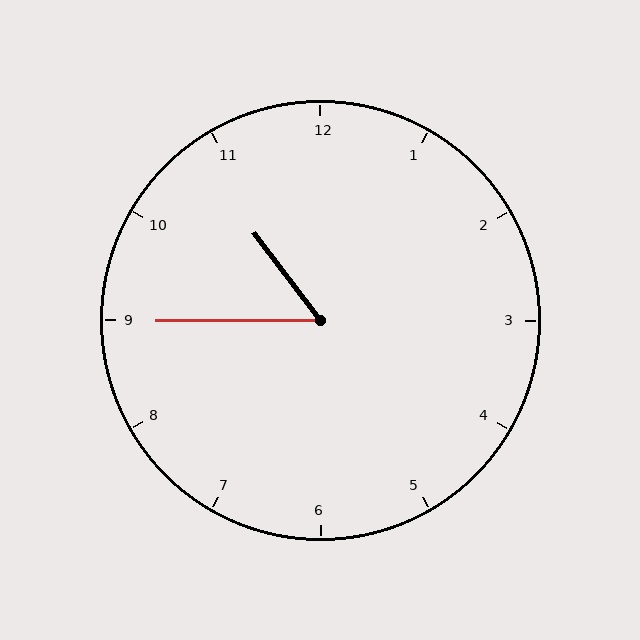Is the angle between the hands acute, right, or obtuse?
It is acute.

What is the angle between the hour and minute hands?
Approximately 52 degrees.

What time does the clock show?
10:45.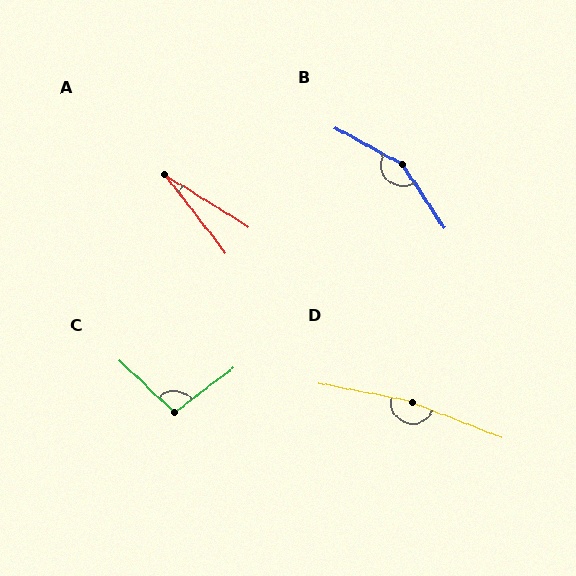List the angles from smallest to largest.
A (20°), C (100°), B (152°), D (170°).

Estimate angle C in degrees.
Approximately 100 degrees.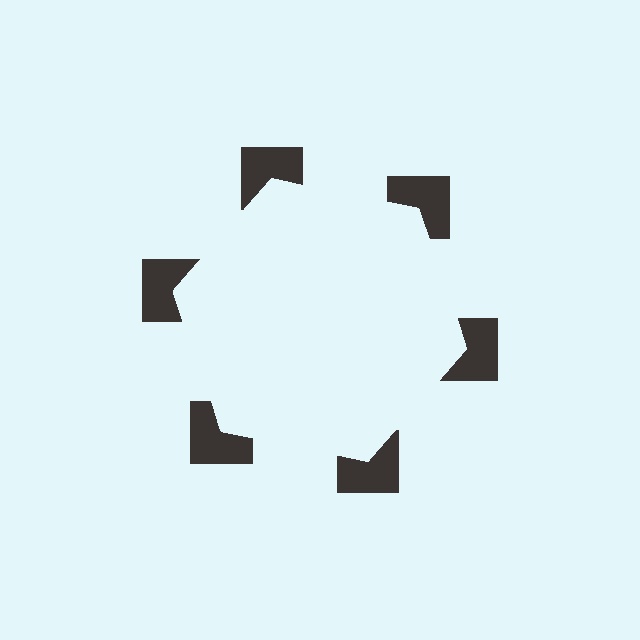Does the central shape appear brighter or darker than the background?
It typically appears slightly brighter than the background, even though no actual brightness change is drawn.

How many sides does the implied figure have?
6 sides.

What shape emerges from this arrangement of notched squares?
An illusory hexagon — its edges are inferred from the aligned wedge cuts in the notched squares, not physically drawn.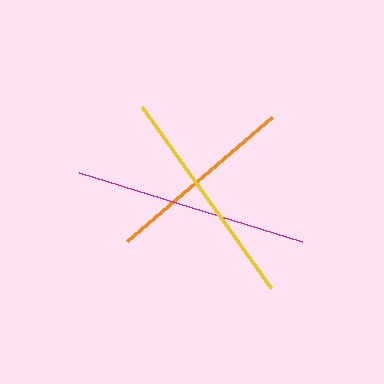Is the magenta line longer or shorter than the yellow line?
The magenta line is longer than the yellow line.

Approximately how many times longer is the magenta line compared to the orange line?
The magenta line is approximately 1.2 times the length of the orange line.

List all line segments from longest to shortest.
From longest to shortest: magenta, yellow, orange.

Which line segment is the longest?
The magenta line is the longest at approximately 233 pixels.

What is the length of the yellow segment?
The yellow segment is approximately 222 pixels long.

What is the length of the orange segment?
The orange segment is approximately 191 pixels long.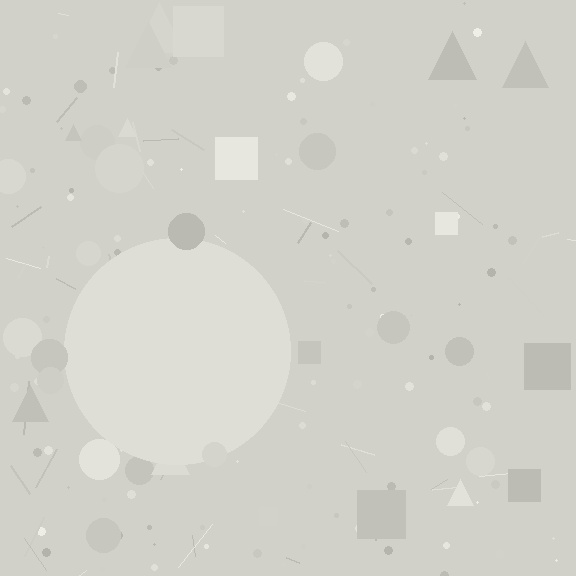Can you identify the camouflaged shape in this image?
The camouflaged shape is a circle.